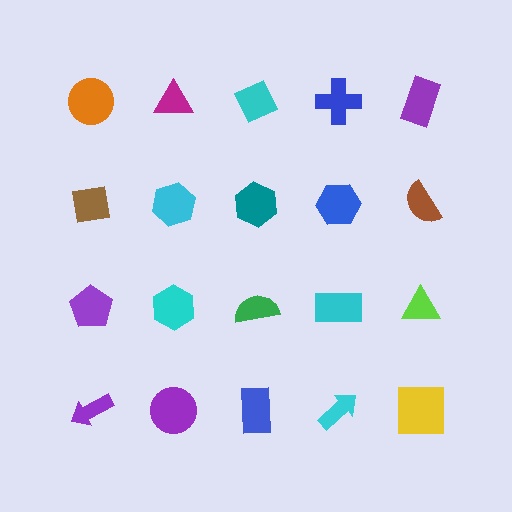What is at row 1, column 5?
A purple rectangle.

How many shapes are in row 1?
5 shapes.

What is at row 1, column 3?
A cyan diamond.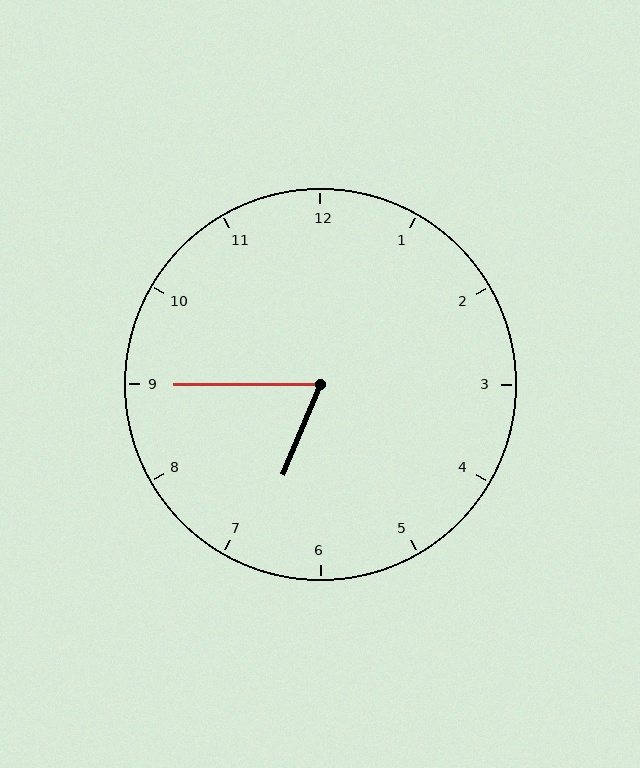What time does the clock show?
6:45.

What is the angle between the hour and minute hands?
Approximately 68 degrees.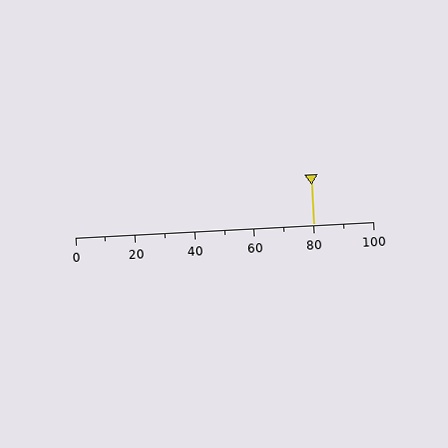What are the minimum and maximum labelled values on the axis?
The axis runs from 0 to 100.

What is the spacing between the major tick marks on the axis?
The major ticks are spaced 20 apart.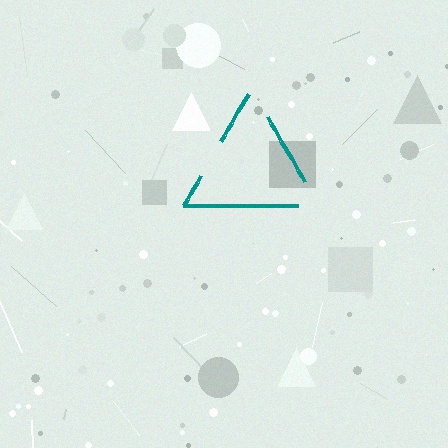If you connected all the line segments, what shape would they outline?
They would outline a triangle.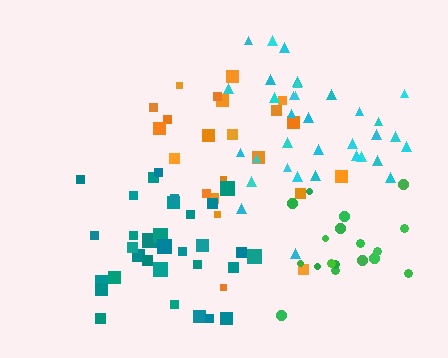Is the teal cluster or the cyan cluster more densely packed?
Teal.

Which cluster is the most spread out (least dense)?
Orange.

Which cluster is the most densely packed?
Teal.